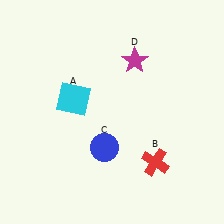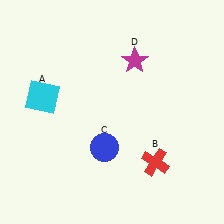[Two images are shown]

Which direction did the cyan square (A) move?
The cyan square (A) moved left.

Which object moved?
The cyan square (A) moved left.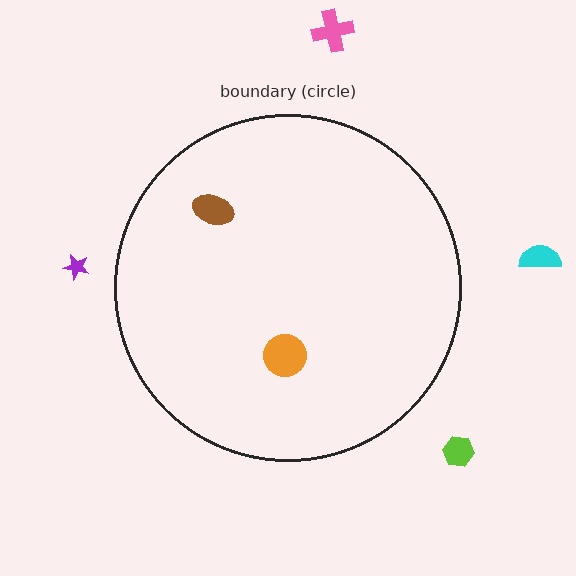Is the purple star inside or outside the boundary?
Outside.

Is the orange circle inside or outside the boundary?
Inside.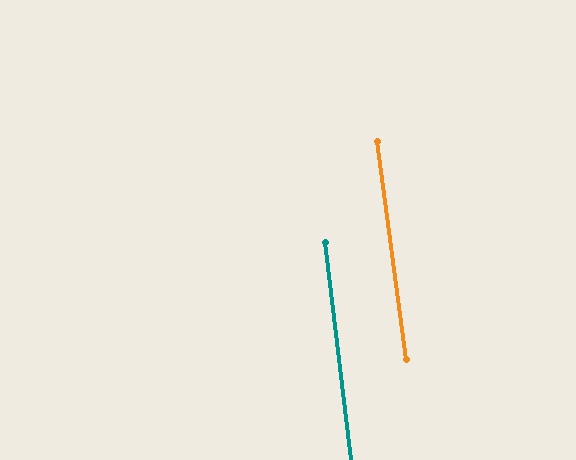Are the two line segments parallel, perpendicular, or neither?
Parallel — their directions differ by only 0.8°.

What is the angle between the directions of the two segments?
Approximately 1 degree.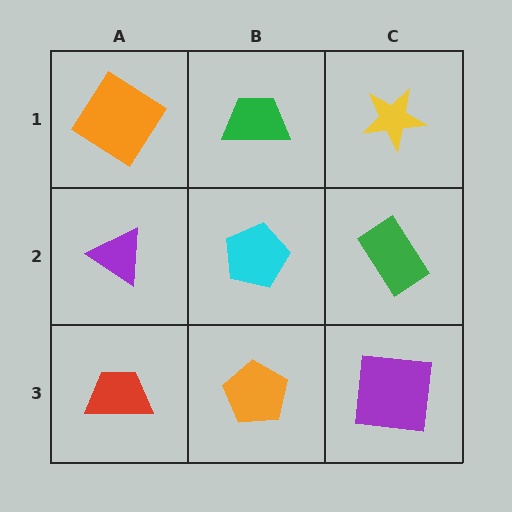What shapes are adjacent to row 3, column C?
A green rectangle (row 2, column C), an orange pentagon (row 3, column B).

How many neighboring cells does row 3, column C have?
2.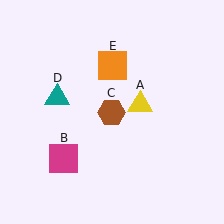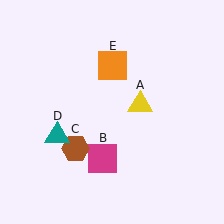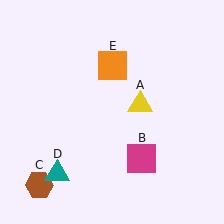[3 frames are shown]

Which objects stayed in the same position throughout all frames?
Yellow triangle (object A) and orange square (object E) remained stationary.